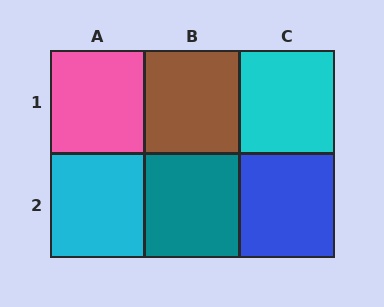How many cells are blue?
1 cell is blue.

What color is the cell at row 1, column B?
Brown.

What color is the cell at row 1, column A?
Pink.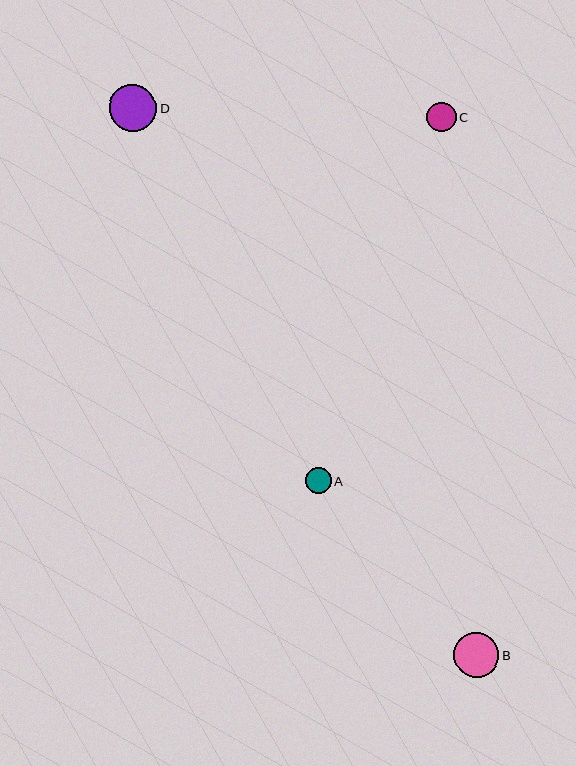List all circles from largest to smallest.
From largest to smallest: D, B, C, A.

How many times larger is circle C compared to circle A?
Circle C is approximately 1.1 times the size of circle A.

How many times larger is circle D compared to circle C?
Circle D is approximately 1.6 times the size of circle C.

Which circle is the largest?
Circle D is the largest with a size of approximately 47 pixels.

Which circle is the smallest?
Circle A is the smallest with a size of approximately 26 pixels.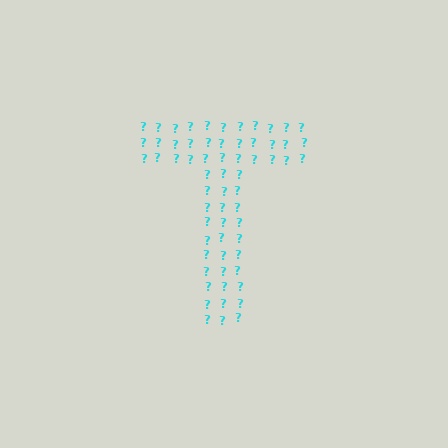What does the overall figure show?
The overall figure shows the letter T.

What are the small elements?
The small elements are question marks.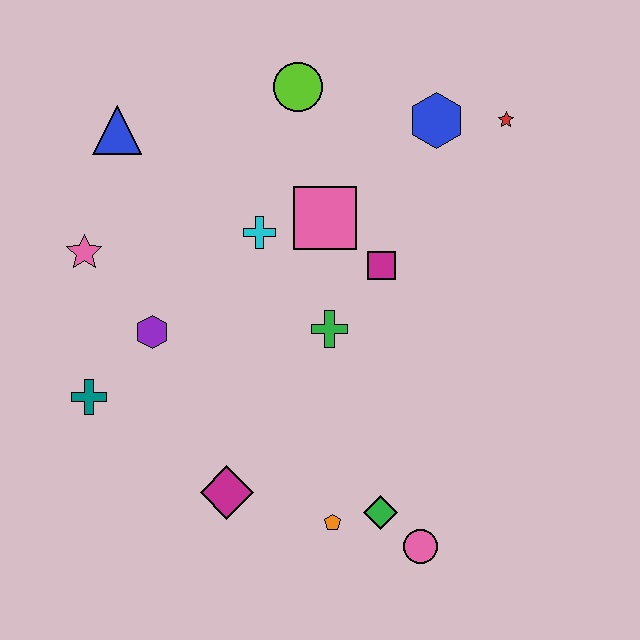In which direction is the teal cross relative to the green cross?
The teal cross is to the left of the green cross.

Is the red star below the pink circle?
No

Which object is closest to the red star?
The blue hexagon is closest to the red star.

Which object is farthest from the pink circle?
The blue triangle is farthest from the pink circle.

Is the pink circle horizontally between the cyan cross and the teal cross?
No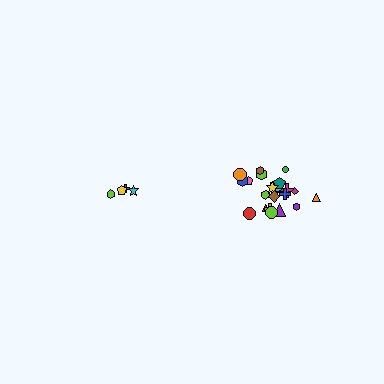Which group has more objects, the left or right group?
The right group.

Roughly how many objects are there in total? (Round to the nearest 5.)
Roughly 25 objects in total.